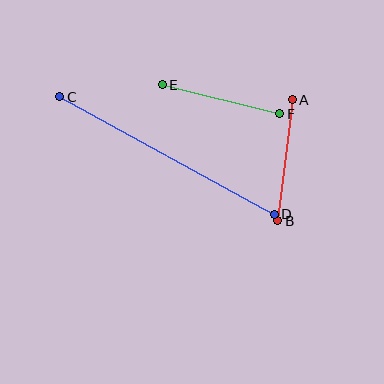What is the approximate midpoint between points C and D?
The midpoint is at approximately (167, 156) pixels.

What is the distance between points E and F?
The distance is approximately 121 pixels.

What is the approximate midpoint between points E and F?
The midpoint is at approximately (221, 99) pixels.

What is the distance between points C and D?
The distance is approximately 244 pixels.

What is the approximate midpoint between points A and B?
The midpoint is at approximately (285, 160) pixels.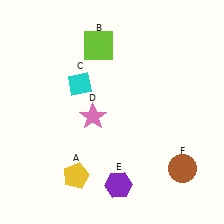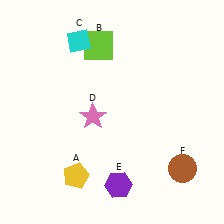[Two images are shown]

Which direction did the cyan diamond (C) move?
The cyan diamond (C) moved up.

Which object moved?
The cyan diamond (C) moved up.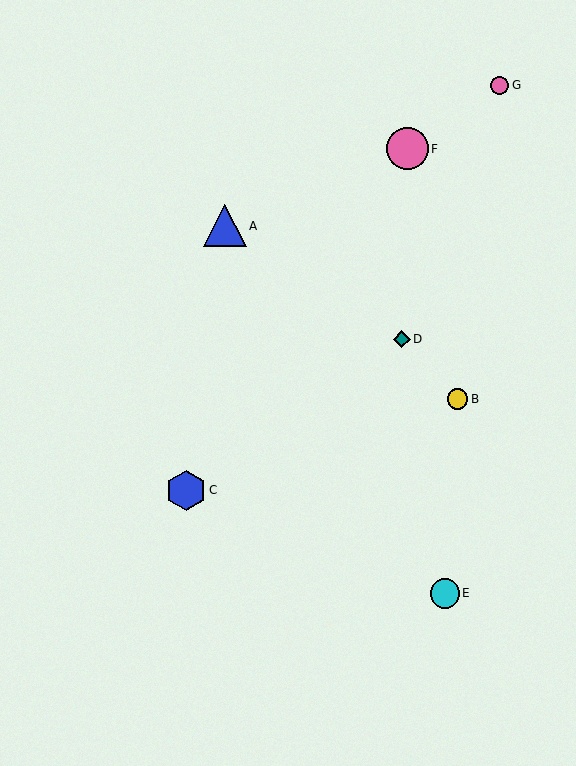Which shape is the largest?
The blue triangle (labeled A) is the largest.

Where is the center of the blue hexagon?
The center of the blue hexagon is at (186, 490).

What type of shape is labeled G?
Shape G is a pink circle.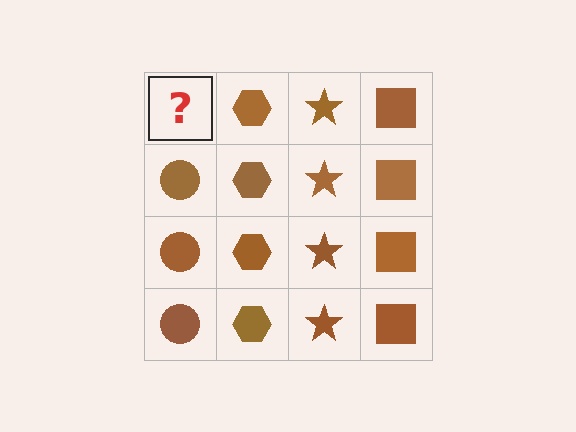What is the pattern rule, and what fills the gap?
The rule is that each column has a consistent shape. The gap should be filled with a brown circle.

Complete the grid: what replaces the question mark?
The question mark should be replaced with a brown circle.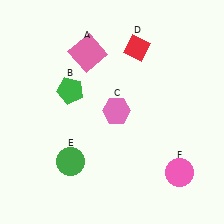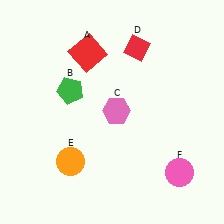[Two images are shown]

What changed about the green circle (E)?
In Image 1, E is green. In Image 2, it changed to orange.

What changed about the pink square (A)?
In Image 1, A is pink. In Image 2, it changed to red.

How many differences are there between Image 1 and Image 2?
There are 2 differences between the two images.